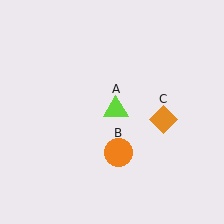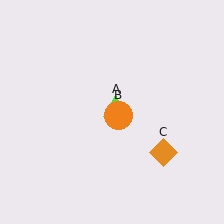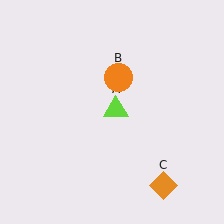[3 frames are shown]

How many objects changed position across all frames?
2 objects changed position: orange circle (object B), orange diamond (object C).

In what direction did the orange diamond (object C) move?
The orange diamond (object C) moved down.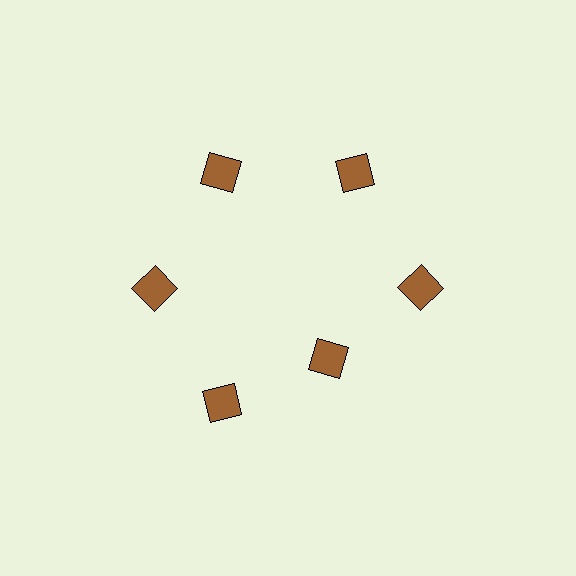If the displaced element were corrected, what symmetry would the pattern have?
It would have 6-fold rotational symmetry — the pattern would map onto itself every 60 degrees.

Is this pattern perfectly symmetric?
No. The 6 brown squares are arranged in a ring, but one element near the 5 o'clock position is pulled inward toward the center, breaking the 6-fold rotational symmetry.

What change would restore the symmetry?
The symmetry would be restored by moving it outward, back onto the ring so that all 6 squares sit at equal angles and equal distance from the center.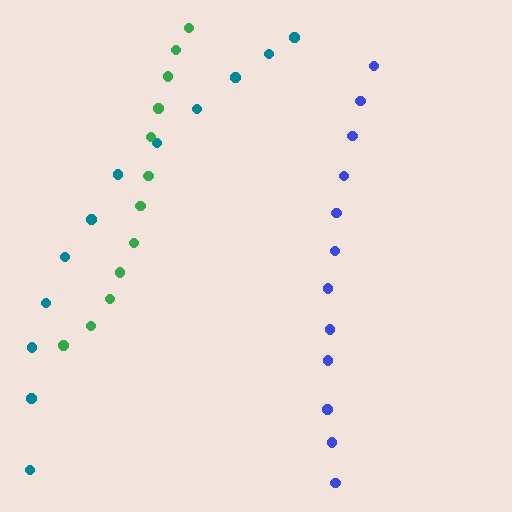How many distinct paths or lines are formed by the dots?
There are 3 distinct paths.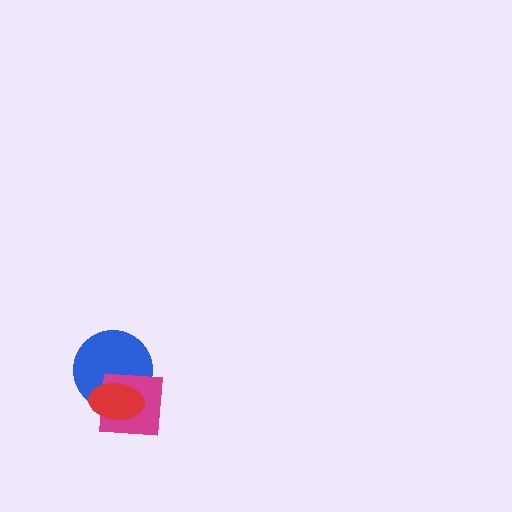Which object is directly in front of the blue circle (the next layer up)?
The magenta square is directly in front of the blue circle.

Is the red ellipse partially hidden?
No, no other shape covers it.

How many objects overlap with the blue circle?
2 objects overlap with the blue circle.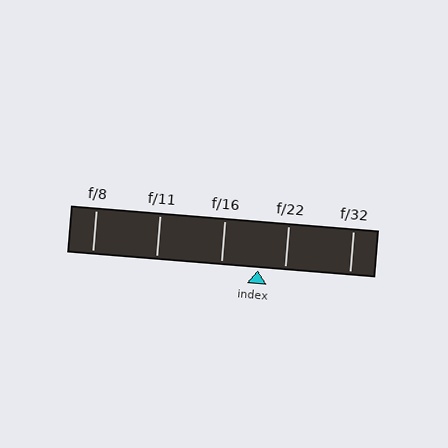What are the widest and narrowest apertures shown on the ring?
The widest aperture shown is f/8 and the narrowest is f/32.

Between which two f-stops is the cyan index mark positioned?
The index mark is between f/16 and f/22.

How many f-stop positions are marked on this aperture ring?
There are 5 f-stop positions marked.